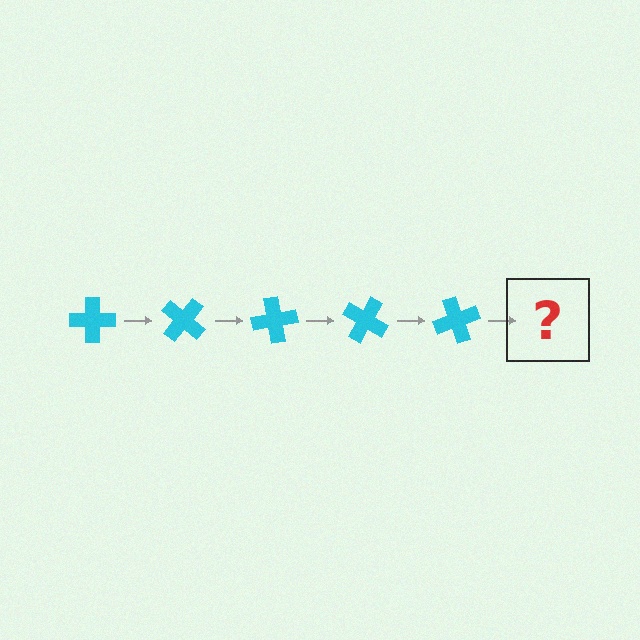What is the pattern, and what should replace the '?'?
The pattern is that the cross rotates 40 degrees each step. The '?' should be a cyan cross rotated 200 degrees.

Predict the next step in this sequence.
The next step is a cyan cross rotated 200 degrees.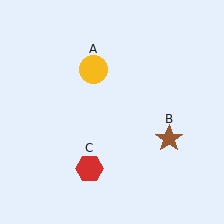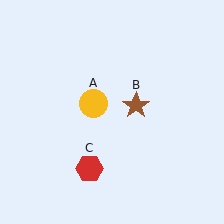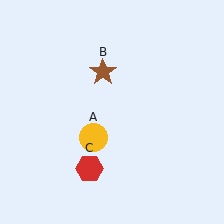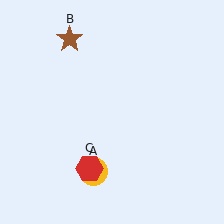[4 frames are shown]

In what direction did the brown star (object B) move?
The brown star (object B) moved up and to the left.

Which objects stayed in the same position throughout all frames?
Red hexagon (object C) remained stationary.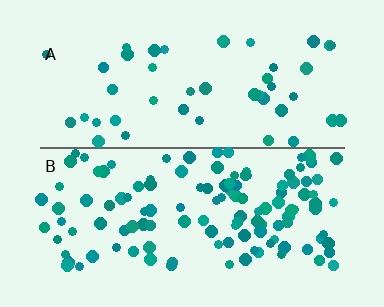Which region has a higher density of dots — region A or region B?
B (the bottom).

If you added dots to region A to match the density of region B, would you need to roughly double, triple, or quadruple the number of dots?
Approximately triple.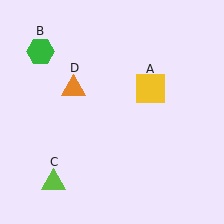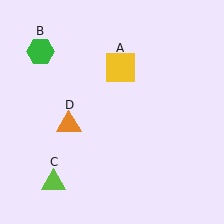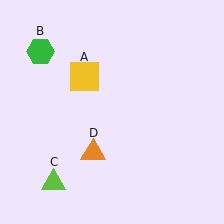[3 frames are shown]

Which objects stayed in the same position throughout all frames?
Green hexagon (object B) and lime triangle (object C) remained stationary.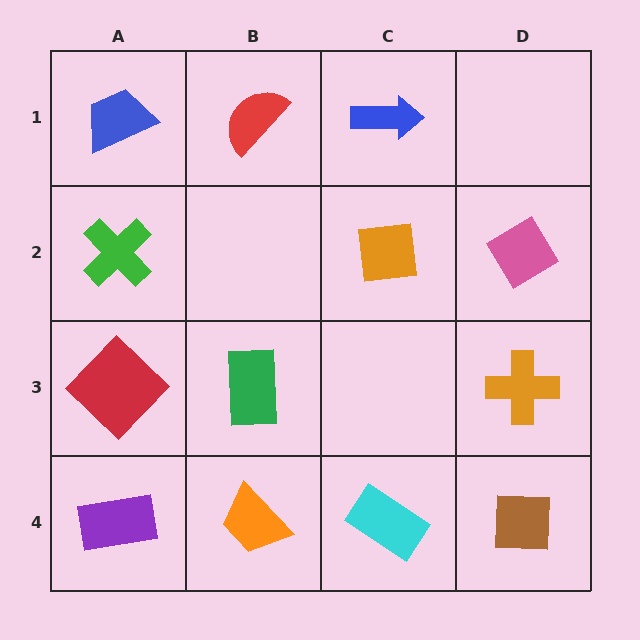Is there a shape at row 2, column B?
No, that cell is empty.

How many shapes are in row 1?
3 shapes.